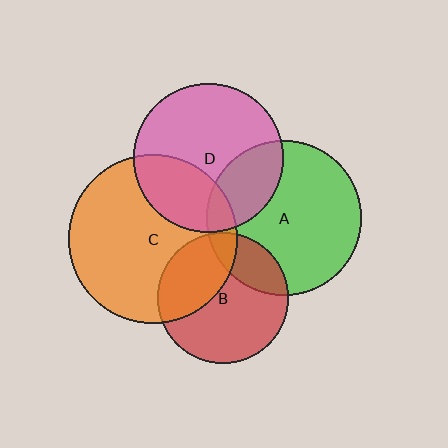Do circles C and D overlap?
Yes.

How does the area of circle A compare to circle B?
Approximately 1.4 times.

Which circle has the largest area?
Circle C (orange).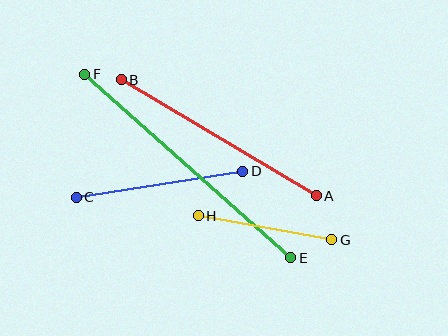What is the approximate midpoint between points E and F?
The midpoint is at approximately (188, 166) pixels.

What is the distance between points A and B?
The distance is approximately 227 pixels.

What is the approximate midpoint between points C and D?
The midpoint is at approximately (159, 184) pixels.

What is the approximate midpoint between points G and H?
The midpoint is at approximately (265, 228) pixels.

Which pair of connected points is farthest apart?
Points E and F are farthest apart.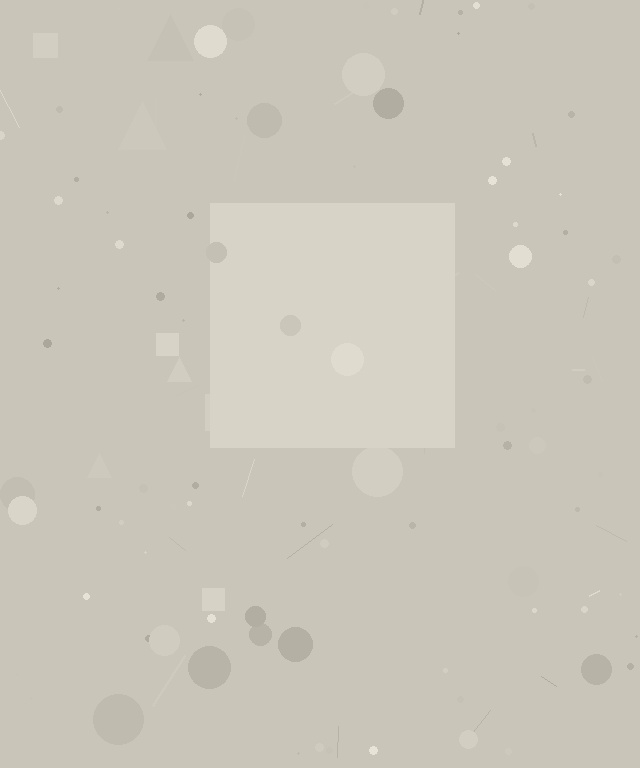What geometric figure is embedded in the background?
A square is embedded in the background.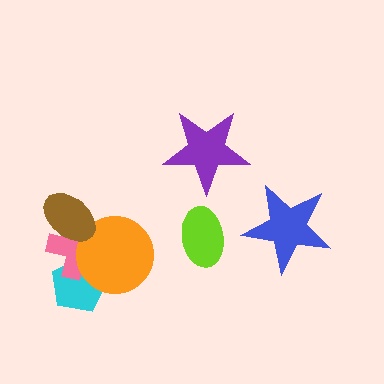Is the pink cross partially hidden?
Yes, it is partially covered by another shape.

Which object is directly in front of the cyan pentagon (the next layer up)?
The pink cross is directly in front of the cyan pentagon.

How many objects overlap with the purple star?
0 objects overlap with the purple star.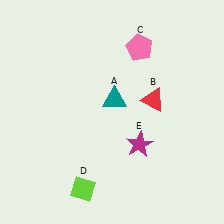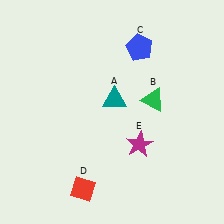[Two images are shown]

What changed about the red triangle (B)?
In Image 1, B is red. In Image 2, it changed to green.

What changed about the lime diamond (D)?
In Image 1, D is lime. In Image 2, it changed to red.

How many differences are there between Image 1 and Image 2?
There are 3 differences between the two images.